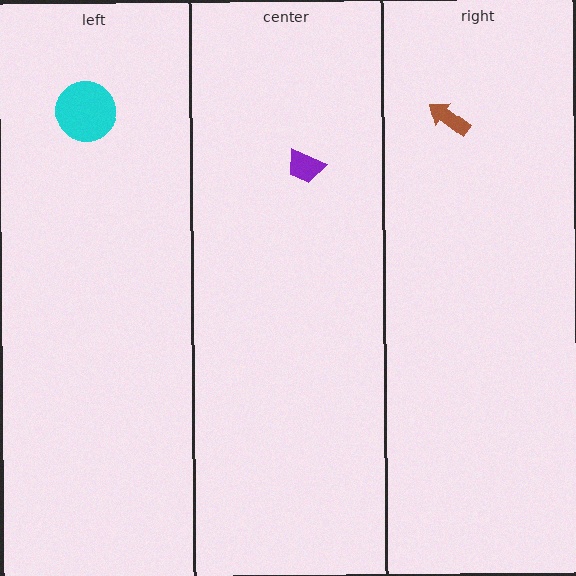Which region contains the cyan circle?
The left region.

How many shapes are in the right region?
1.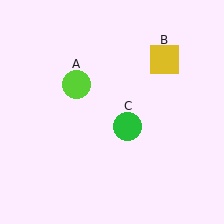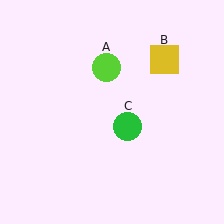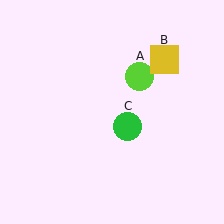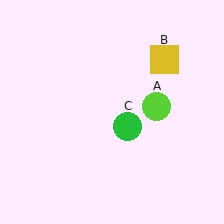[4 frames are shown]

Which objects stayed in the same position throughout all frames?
Yellow square (object B) and green circle (object C) remained stationary.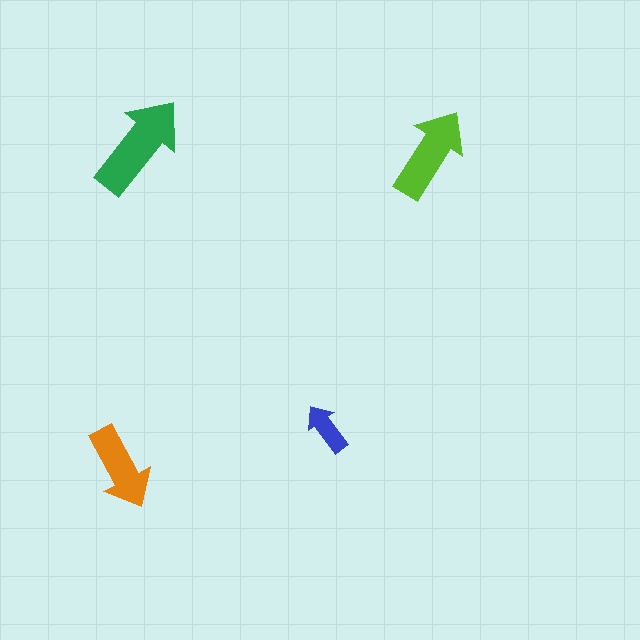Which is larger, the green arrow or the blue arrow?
The green one.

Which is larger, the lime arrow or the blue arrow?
The lime one.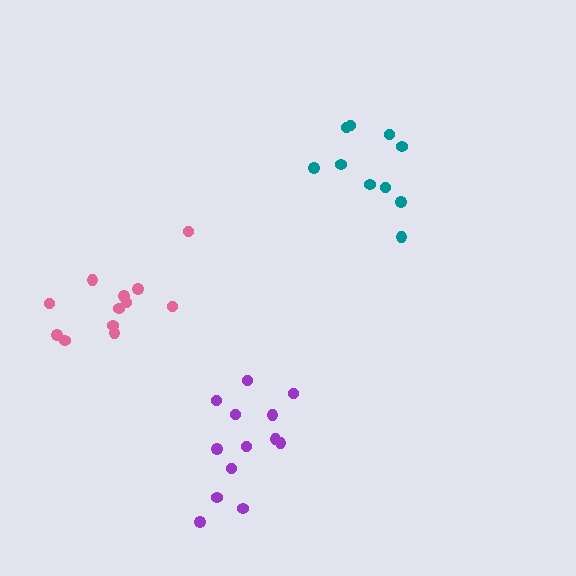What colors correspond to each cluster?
The clusters are colored: purple, pink, teal.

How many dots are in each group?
Group 1: 13 dots, Group 2: 12 dots, Group 3: 10 dots (35 total).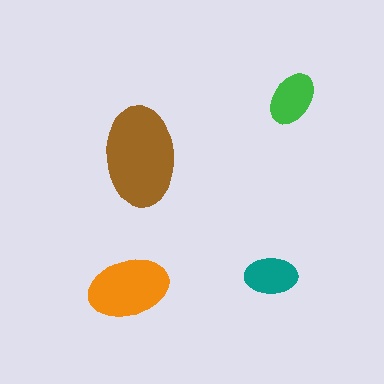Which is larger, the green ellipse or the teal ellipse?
The green one.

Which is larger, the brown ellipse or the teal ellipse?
The brown one.